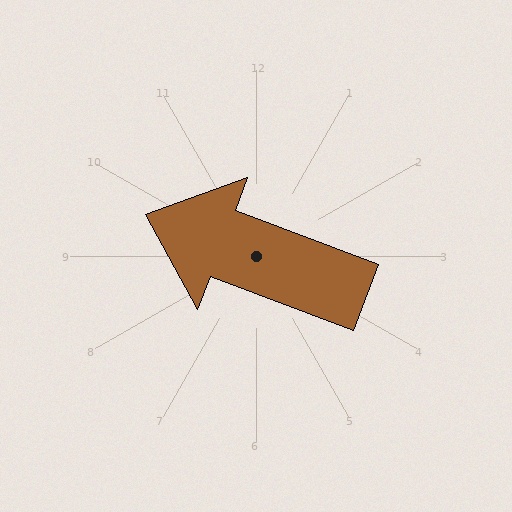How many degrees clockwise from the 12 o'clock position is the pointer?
Approximately 291 degrees.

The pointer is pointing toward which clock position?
Roughly 10 o'clock.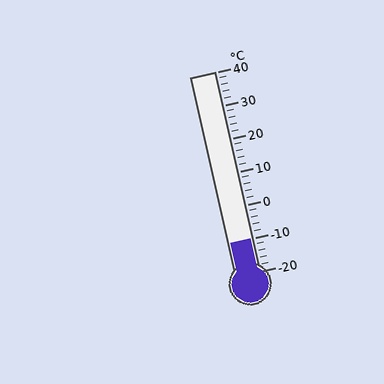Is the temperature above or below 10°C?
The temperature is below 10°C.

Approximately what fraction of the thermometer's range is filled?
The thermometer is filled to approximately 15% of its range.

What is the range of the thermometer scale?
The thermometer scale ranges from -20°C to 40°C.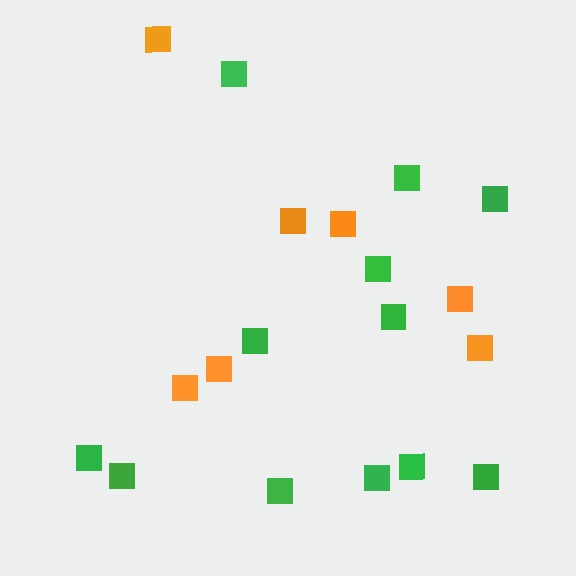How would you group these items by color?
There are 2 groups: one group of green squares (12) and one group of orange squares (7).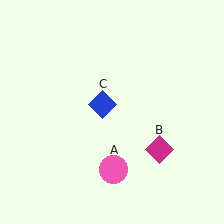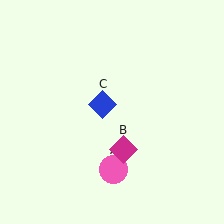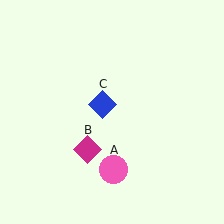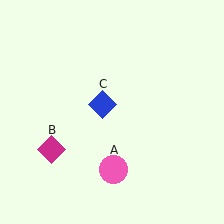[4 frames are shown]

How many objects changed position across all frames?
1 object changed position: magenta diamond (object B).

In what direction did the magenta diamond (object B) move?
The magenta diamond (object B) moved left.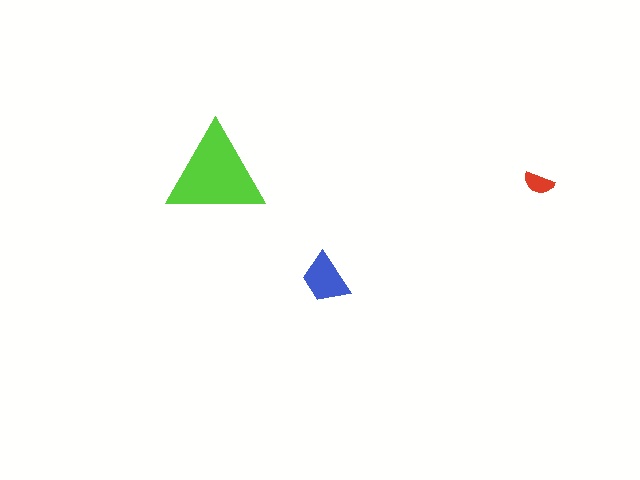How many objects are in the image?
There are 3 objects in the image.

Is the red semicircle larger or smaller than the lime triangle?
Smaller.